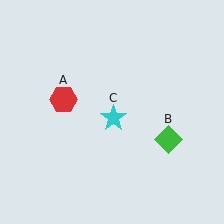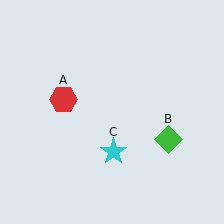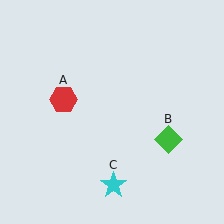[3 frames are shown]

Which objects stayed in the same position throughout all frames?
Red hexagon (object A) and green diamond (object B) remained stationary.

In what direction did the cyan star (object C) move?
The cyan star (object C) moved down.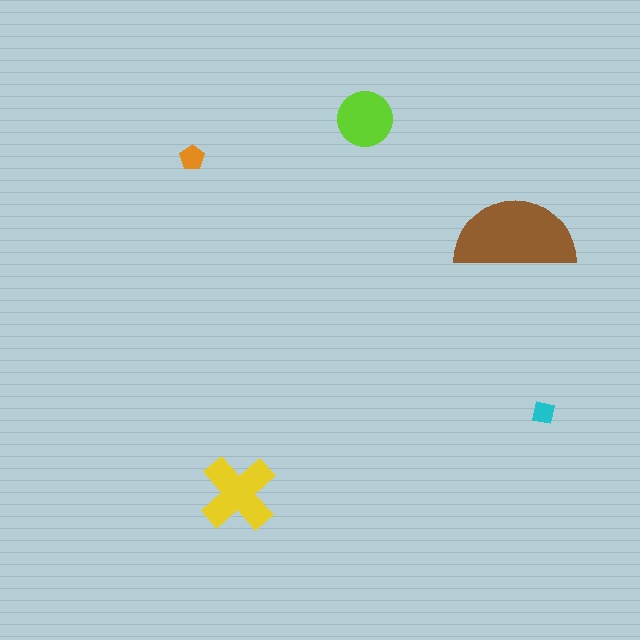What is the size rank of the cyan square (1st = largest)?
5th.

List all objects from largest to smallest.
The brown semicircle, the yellow cross, the lime circle, the orange pentagon, the cyan square.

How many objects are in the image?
There are 5 objects in the image.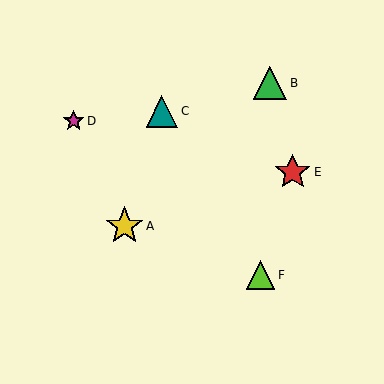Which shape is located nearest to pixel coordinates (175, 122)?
The teal triangle (labeled C) at (162, 111) is nearest to that location.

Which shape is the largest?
The yellow star (labeled A) is the largest.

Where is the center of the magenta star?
The center of the magenta star is at (74, 121).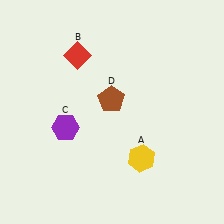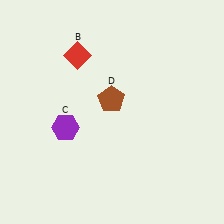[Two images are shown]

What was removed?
The yellow hexagon (A) was removed in Image 2.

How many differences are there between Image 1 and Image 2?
There is 1 difference between the two images.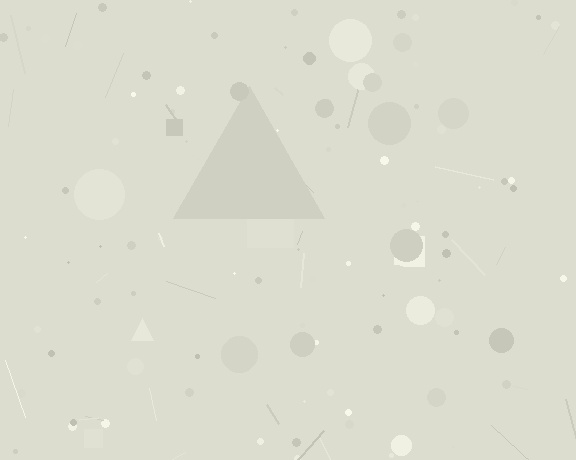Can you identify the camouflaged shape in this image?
The camouflaged shape is a triangle.